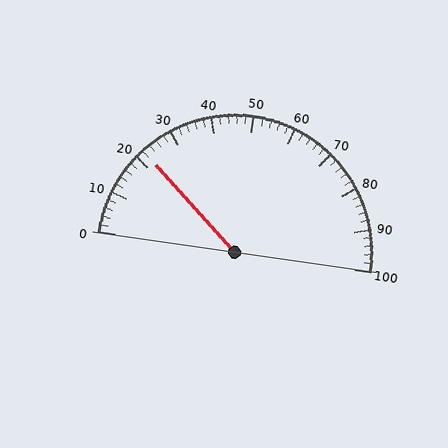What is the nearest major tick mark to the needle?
The nearest major tick mark is 20.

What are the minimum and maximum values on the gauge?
The gauge ranges from 0 to 100.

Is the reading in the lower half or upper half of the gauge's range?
The reading is in the lower half of the range (0 to 100).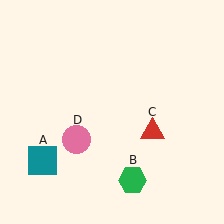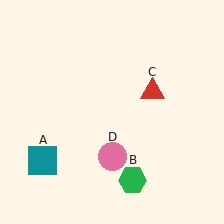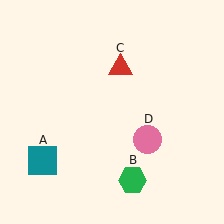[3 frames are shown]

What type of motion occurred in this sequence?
The red triangle (object C), pink circle (object D) rotated counterclockwise around the center of the scene.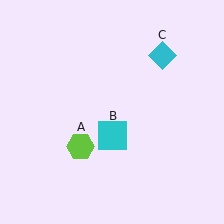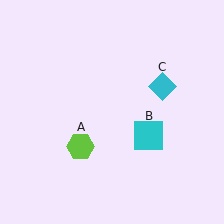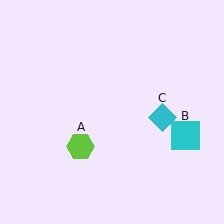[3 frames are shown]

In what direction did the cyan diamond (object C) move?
The cyan diamond (object C) moved down.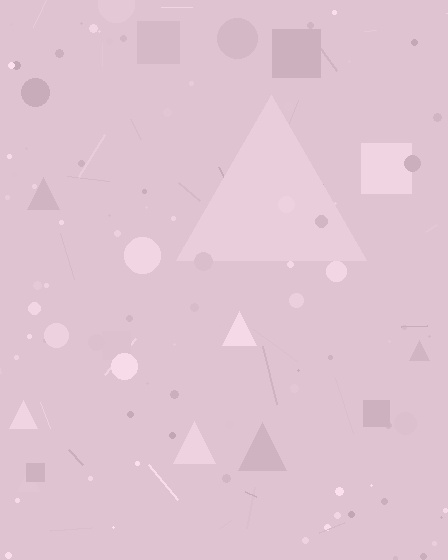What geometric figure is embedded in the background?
A triangle is embedded in the background.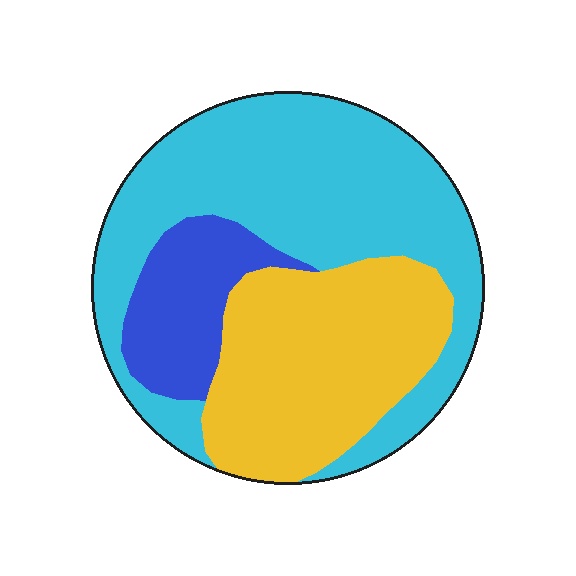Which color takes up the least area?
Blue, at roughly 15%.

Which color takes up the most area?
Cyan, at roughly 50%.